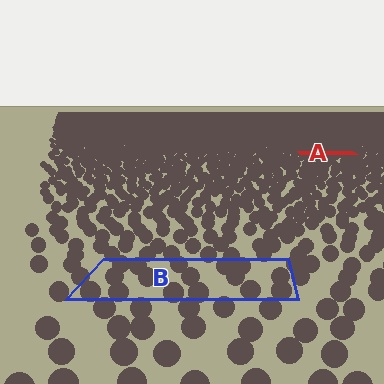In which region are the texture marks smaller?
The texture marks are smaller in region A, because it is farther away.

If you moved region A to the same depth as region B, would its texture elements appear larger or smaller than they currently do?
They would appear larger. At a closer depth, the same texture elements are projected at a bigger on-screen size.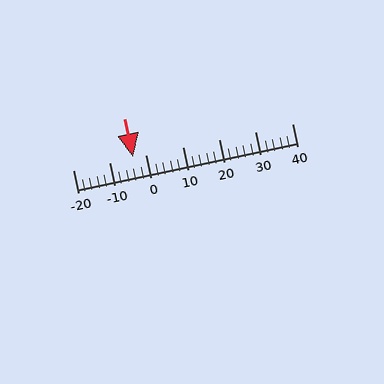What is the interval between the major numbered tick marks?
The major tick marks are spaced 10 units apart.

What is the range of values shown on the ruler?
The ruler shows values from -20 to 40.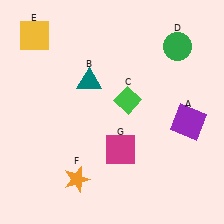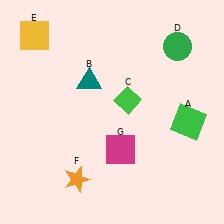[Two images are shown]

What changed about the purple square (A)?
In Image 1, A is purple. In Image 2, it changed to green.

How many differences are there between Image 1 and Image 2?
There is 1 difference between the two images.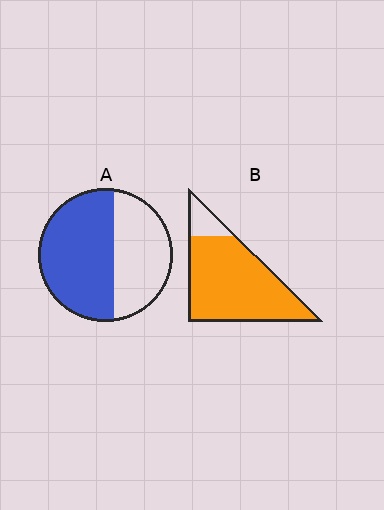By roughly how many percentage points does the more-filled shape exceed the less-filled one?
By roughly 30 percentage points (B over A).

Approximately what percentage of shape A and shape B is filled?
A is approximately 60% and B is approximately 85%.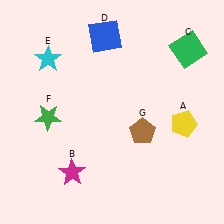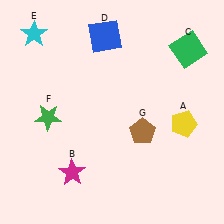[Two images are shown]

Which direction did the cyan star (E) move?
The cyan star (E) moved up.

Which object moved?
The cyan star (E) moved up.